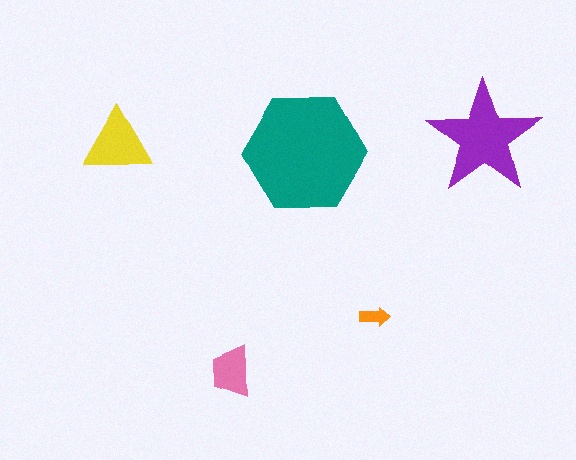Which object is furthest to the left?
The yellow triangle is leftmost.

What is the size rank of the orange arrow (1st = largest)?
5th.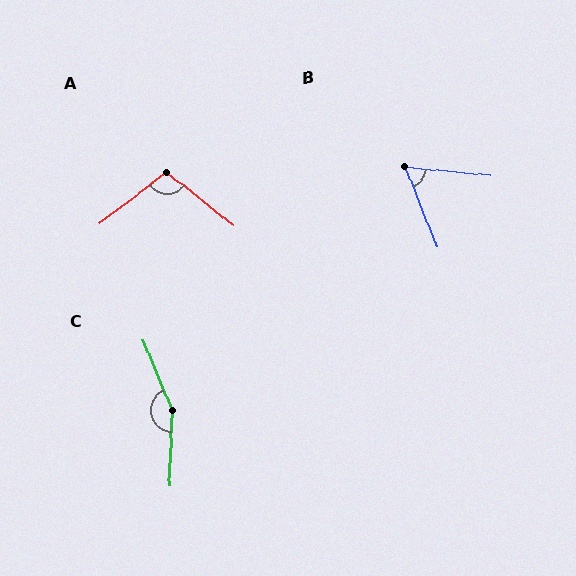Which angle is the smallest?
B, at approximately 62 degrees.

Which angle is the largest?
C, at approximately 156 degrees.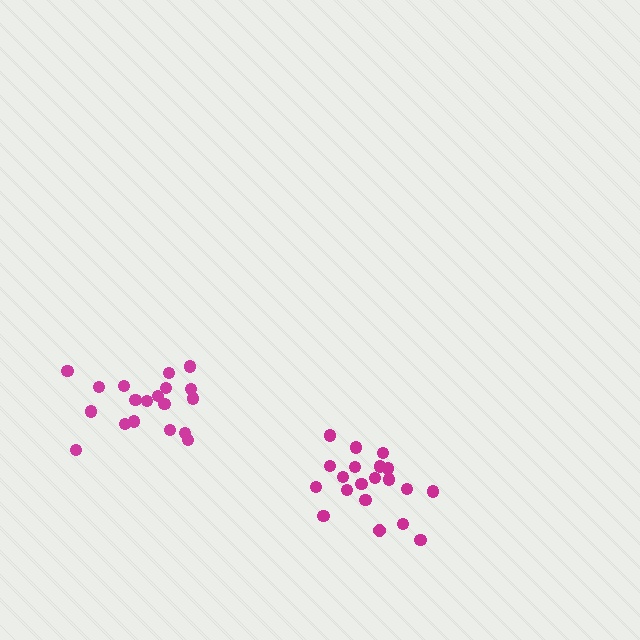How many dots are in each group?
Group 1: 19 dots, Group 2: 20 dots (39 total).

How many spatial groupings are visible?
There are 2 spatial groupings.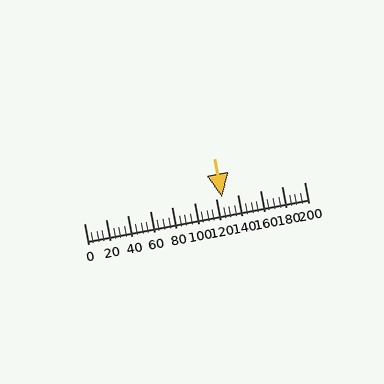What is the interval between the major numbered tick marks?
The major tick marks are spaced 20 units apart.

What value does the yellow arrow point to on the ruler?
The yellow arrow points to approximately 125.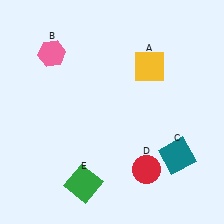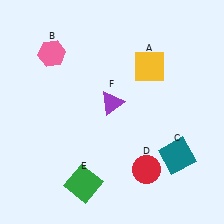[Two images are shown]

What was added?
A purple triangle (F) was added in Image 2.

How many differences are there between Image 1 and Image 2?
There is 1 difference between the two images.